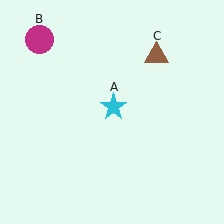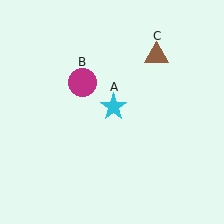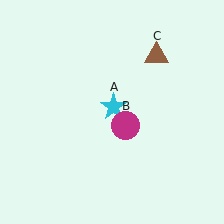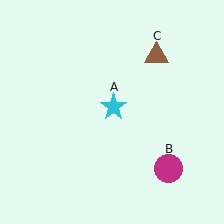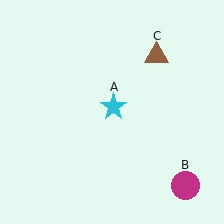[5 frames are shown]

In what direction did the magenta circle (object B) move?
The magenta circle (object B) moved down and to the right.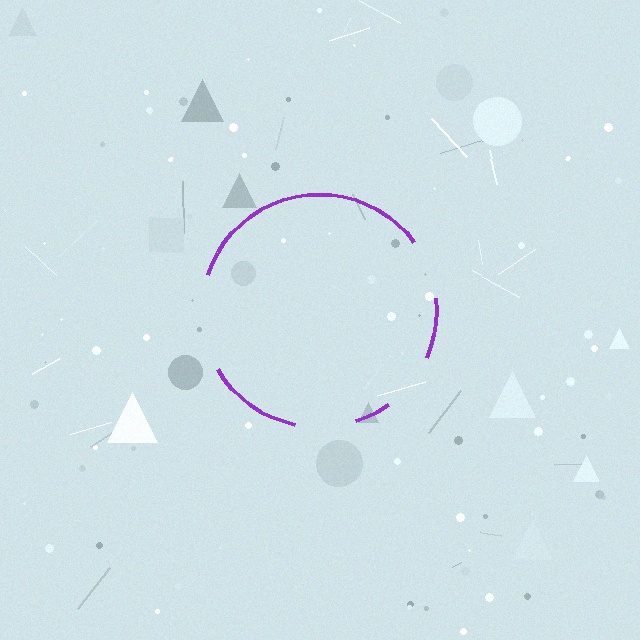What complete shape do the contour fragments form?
The contour fragments form a circle.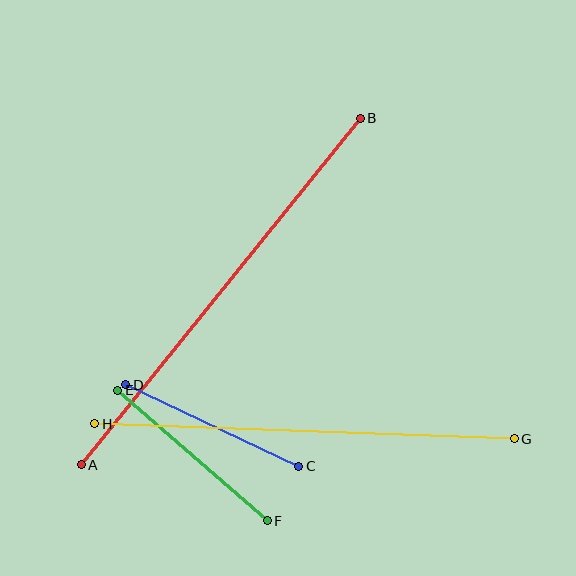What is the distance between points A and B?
The distance is approximately 445 pixels.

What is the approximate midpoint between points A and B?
The midpoint is at approximately (221, 292) pixels.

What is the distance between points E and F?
The distance is approximately 198 pixels.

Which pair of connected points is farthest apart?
Points A and B are farthest apart.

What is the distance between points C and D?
The distance is approximately 191 pixels.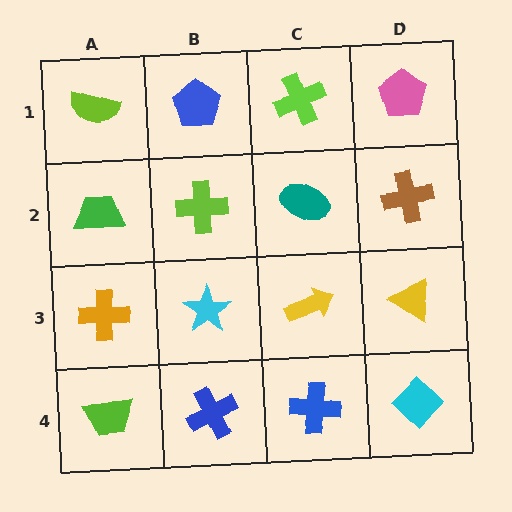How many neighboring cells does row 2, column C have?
4.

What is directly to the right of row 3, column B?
A yellow arrow.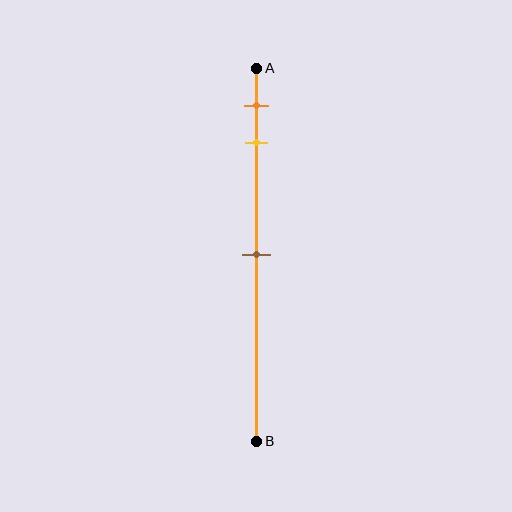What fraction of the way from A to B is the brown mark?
The brown mark is approximately 50% (0.5) of the way from A to B.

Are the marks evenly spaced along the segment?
No, the marks are not evenly spaced.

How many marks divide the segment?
There are 3 marks dividing the segment.